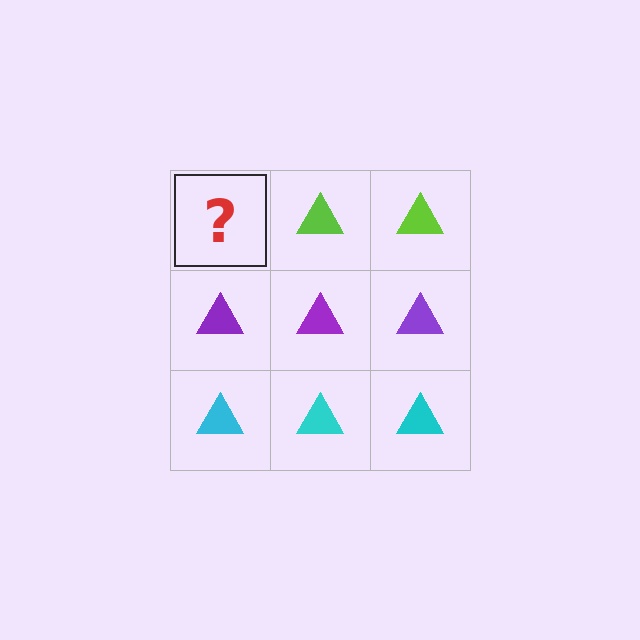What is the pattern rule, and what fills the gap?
The rule is that each row has a consistent color. The gap should be filled with a lime triangle.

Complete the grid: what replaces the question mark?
The question mark should be replaced with a lime triangle.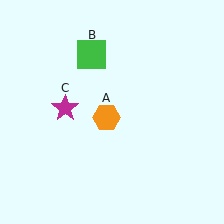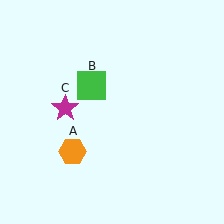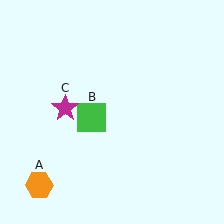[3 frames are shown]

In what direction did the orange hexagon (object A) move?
The orange hexagon (object A) moved down and to the left.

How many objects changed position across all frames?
2 objects changed position: orange hexagon (object A), green square (object B).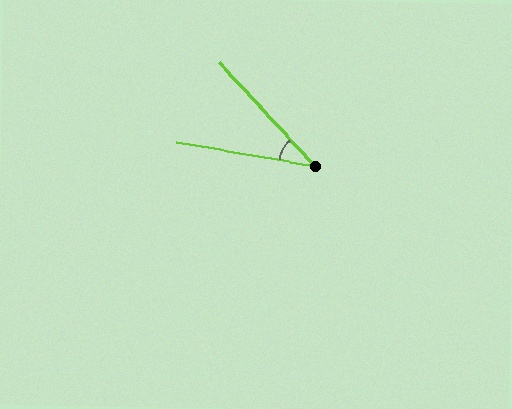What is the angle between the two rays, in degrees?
Approximately 37 degrees.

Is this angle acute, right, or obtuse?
It is acute.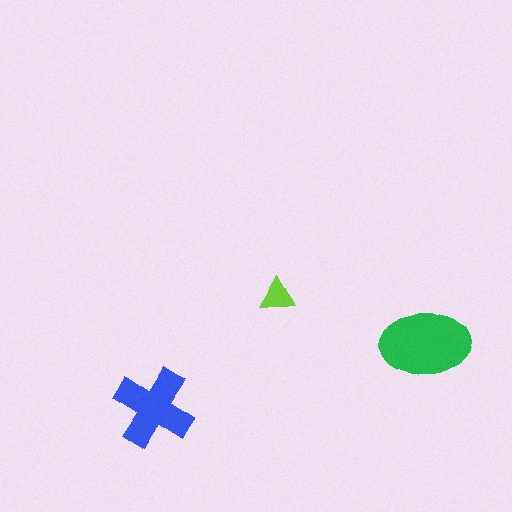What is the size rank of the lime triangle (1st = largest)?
3rd.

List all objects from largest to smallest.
The green ellipse, the blue cross, the lime triangle.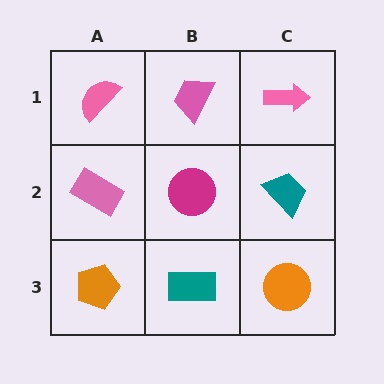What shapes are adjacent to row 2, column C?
A pink arrow (row 1, column C), an orange circle (row 3, column C), a magenta circle (row 2, column B).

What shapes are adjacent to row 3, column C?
A teal trapezoid (row 2, column C), a teal rectangle (row 3, column B).